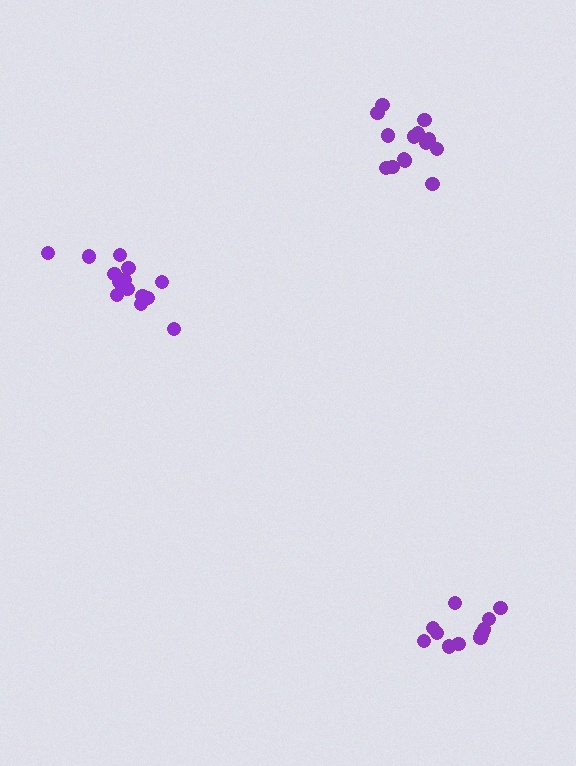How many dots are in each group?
Group 1: 11 dots, Group 2: 14 dots, Group 3: 16 dots (41 total).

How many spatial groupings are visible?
There are 3 spatial groupings.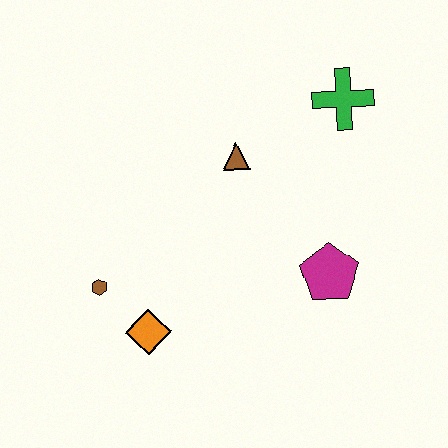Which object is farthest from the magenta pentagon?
The brown hexagon is farthest from the magenta pentagon.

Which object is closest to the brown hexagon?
The orange diamond is closest to the brown hexagon.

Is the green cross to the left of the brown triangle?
No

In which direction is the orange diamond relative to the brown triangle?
The orange diamond is below the brown triangle.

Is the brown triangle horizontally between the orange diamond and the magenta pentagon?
Yes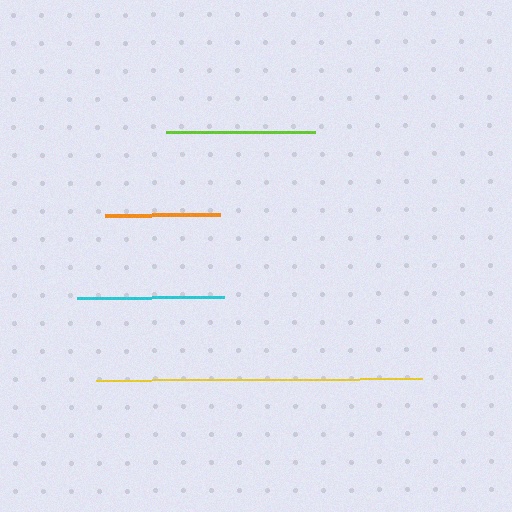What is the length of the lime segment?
The lime segment is approximately 150 pixels long.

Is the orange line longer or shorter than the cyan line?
The cyan line is longer than the orange line.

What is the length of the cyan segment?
The cyan segment is approximately 147 pixels long.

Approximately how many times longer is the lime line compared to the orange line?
The lime line is approximately 1.3 times the length of the orange line.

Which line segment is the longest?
The yellow line is the longest at approximately 326 pixels.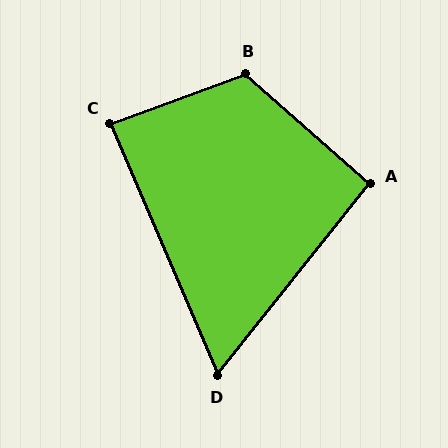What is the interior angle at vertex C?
Approximately 87 degrees (approximately right).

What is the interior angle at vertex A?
Approximately 93 degrees (approximately right).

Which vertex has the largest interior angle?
B, at approximately 118 degrees.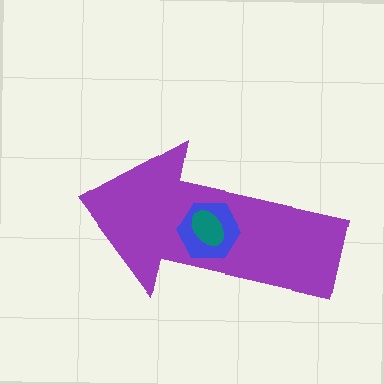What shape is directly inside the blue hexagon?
The teal ellipse.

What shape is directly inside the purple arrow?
The blue hexagon.